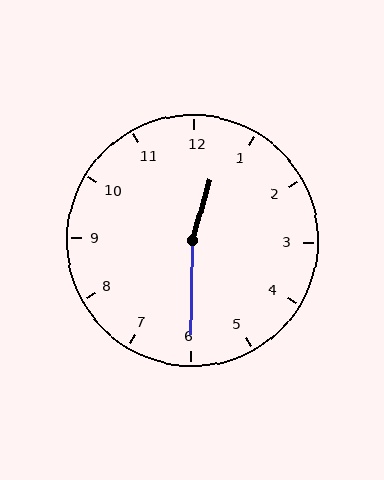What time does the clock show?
12:30.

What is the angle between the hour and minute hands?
Approximately 165 degrees.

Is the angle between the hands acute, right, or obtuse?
It is obtuse.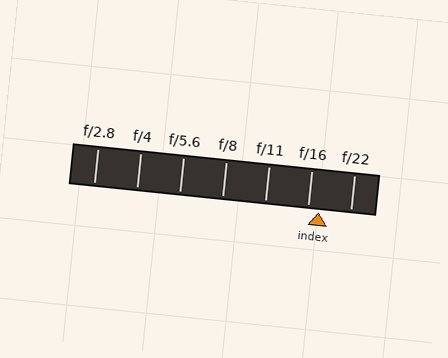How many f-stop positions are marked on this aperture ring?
There are 7 f-stop positions marked.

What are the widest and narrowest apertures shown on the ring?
The widest aperture shown is f/2.8 and the narrowest is f/22.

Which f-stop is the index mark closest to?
The index mark is closest to f/16.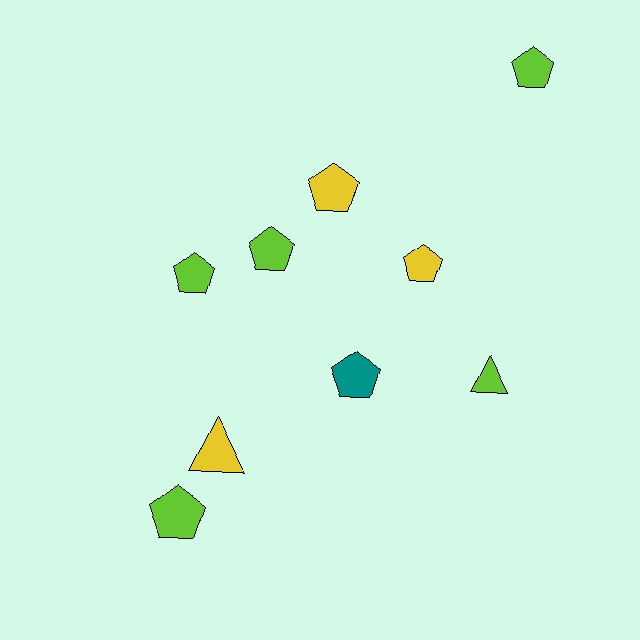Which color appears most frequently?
Lime, with 5 objects.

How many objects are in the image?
There are 9 objects.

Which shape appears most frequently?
Pentagon, with 7 objects.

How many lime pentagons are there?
There are 4 lime pentagons.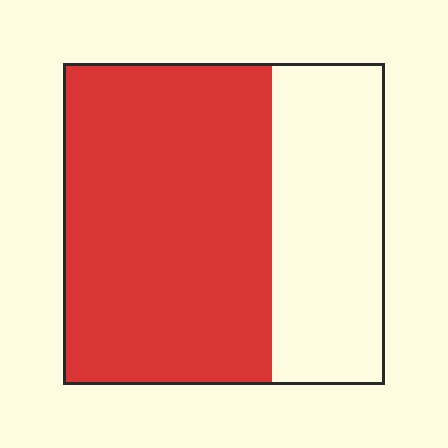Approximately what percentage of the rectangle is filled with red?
Approximately 65%.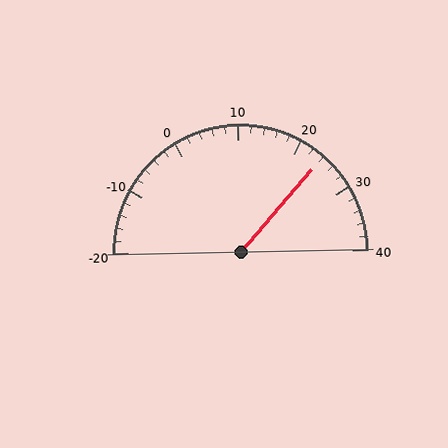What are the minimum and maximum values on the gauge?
The gauge ranges from -20 to 40.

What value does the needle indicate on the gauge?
The needle indicates approximately 24.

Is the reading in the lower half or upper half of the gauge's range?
The reading is in the upper half of the range (-20 to 40).